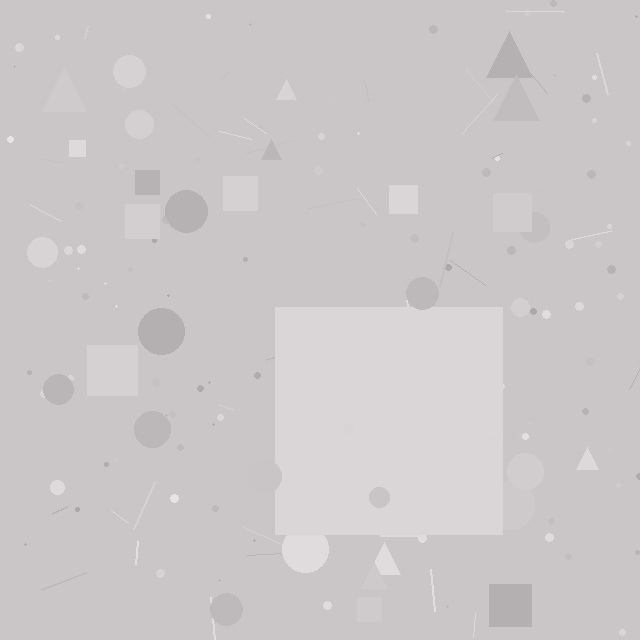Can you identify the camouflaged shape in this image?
The camouflaged shape is a square.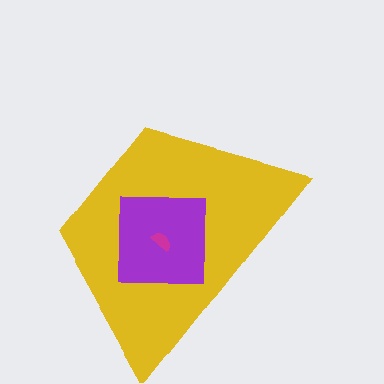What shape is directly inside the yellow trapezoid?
The purple square.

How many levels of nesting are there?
3.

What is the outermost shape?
The yellow trapezoid.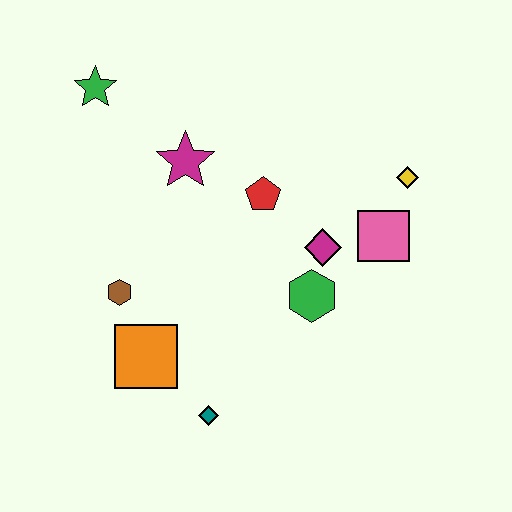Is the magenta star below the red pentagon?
No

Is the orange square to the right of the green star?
Yes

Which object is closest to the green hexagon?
The magenta diamond is closest to the green hexagon.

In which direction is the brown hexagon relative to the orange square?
The brown hexagon is above the orange square.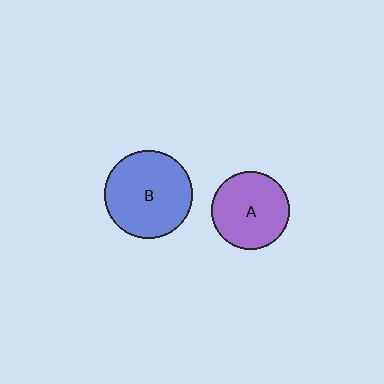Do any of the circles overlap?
No, none of the circles overlap.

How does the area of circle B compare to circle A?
Approximately 1.3 times.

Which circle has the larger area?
Circle B (blue).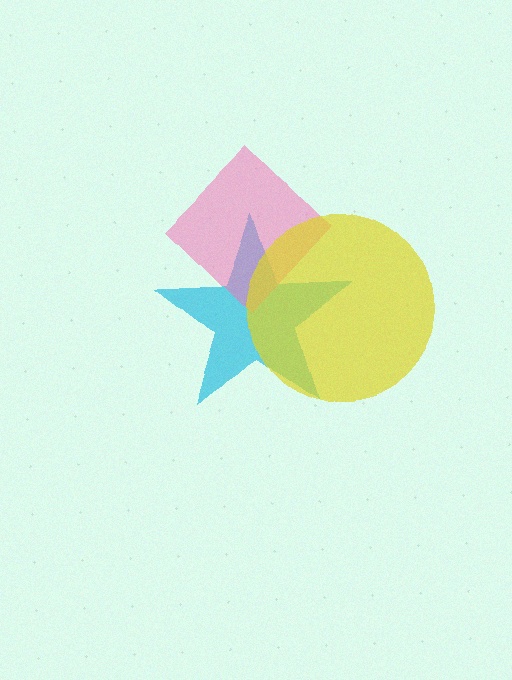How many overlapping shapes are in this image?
There are 3 overlapping shapes in the image.